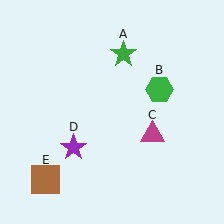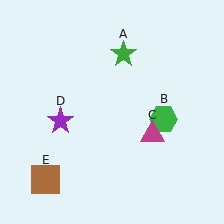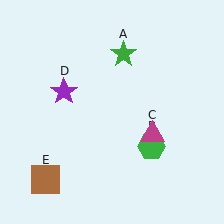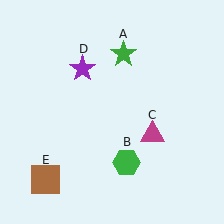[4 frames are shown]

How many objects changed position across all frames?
2 objects changed position: green hexagon (object B), purple star (object D).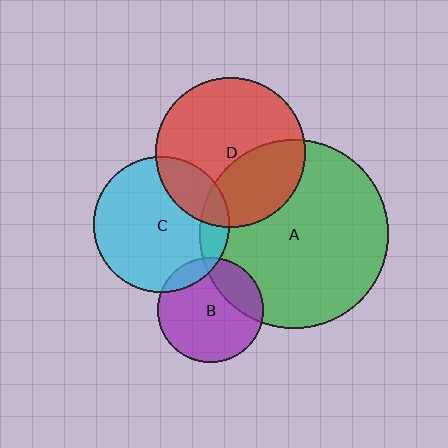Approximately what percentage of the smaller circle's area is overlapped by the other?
Approximately 20%.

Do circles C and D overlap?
Yes.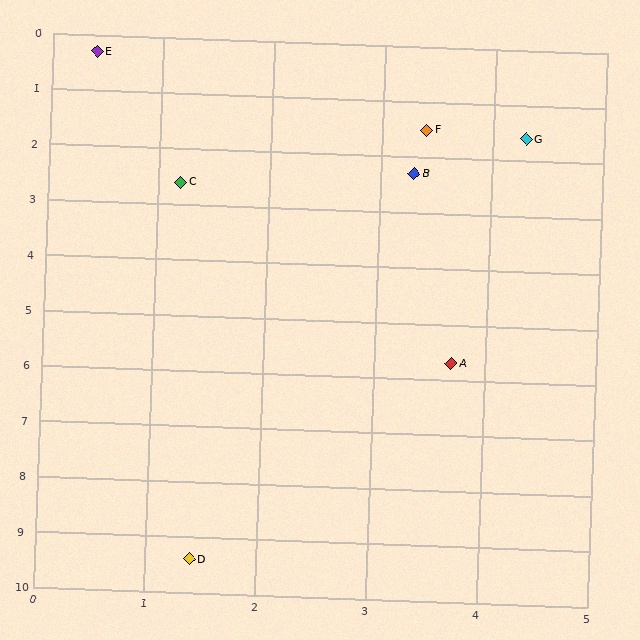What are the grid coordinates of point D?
Point D is at approximately (1.4, 9.4).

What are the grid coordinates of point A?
Point A is at approximately (3.7, 5.7).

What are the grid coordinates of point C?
Point C is at approximately (1.2, 2.6).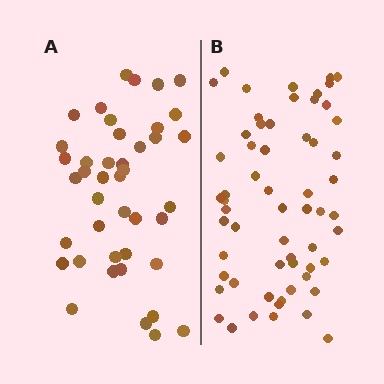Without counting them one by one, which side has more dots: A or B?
Region B (the right region) has more dots.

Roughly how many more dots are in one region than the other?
Region B has approximately 20 more dots than region A.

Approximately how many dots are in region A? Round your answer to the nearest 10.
About 40 dots. (The exact count is 42, which rounds to 40.)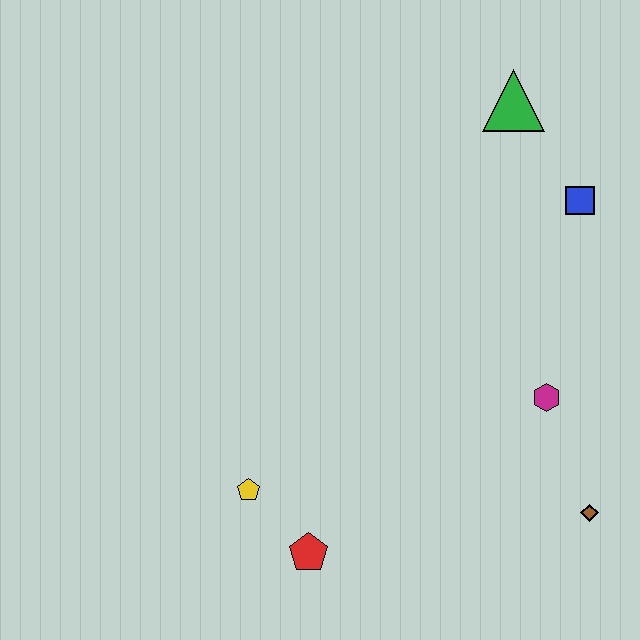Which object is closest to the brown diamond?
The magenta hexagon is closest to the brown diamond.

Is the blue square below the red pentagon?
No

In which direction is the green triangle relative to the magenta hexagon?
The green triangle is above the magenta hexagon.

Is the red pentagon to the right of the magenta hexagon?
No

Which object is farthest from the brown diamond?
The green triangle is farthest from the brown diamond.